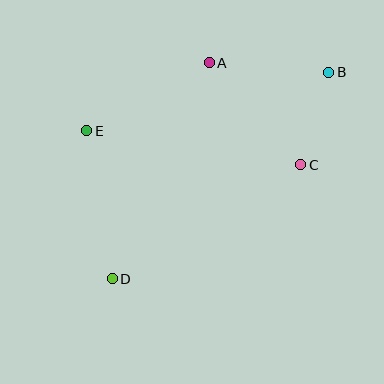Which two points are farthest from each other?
Points B and D are farthest from each other.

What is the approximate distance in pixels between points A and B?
The distance between A and B is approximately 119 pixels.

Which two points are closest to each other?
Points B and C are closest to each other.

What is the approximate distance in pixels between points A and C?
The distance between A and C is approximately 137 pixels.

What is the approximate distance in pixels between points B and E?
The distance between B and E is approximately 249 pixels.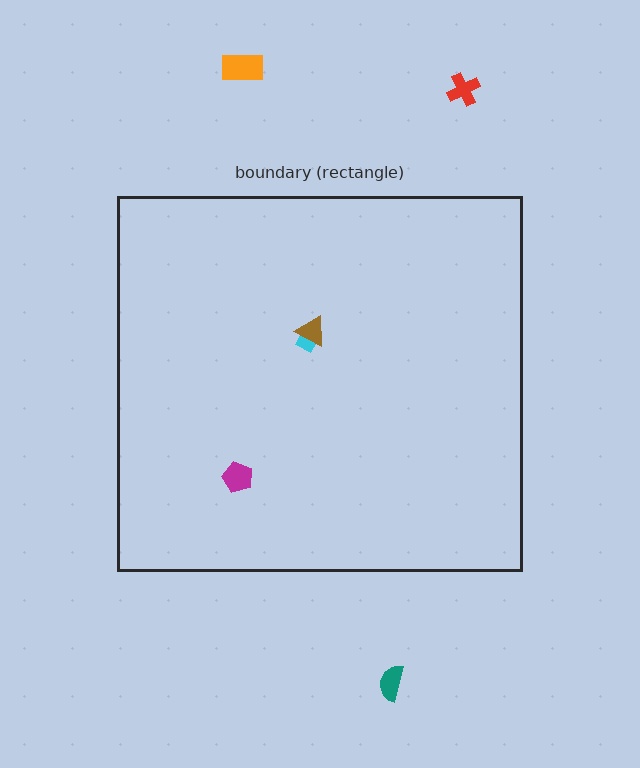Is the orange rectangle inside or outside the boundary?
Outside.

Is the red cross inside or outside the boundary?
Outside.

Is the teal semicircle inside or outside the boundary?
Outside.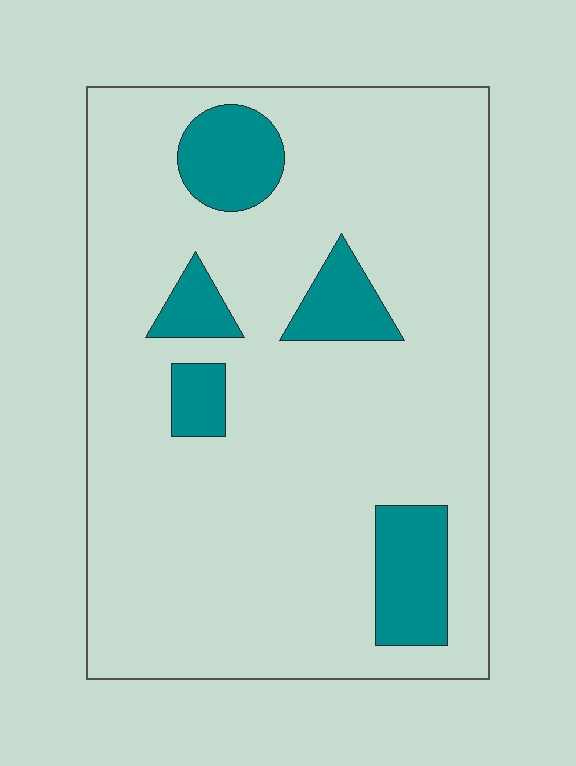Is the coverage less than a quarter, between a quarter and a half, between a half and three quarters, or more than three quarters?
Less than a quarter.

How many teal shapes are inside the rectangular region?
5.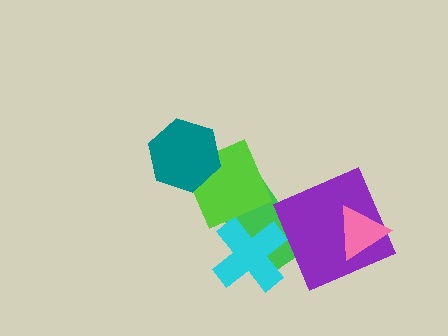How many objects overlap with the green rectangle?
3 objects overlap with the green rectangle.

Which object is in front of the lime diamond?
The teal hexagon is in front of the lime diamond.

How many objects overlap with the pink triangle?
1 object overlaps with the pink triangle.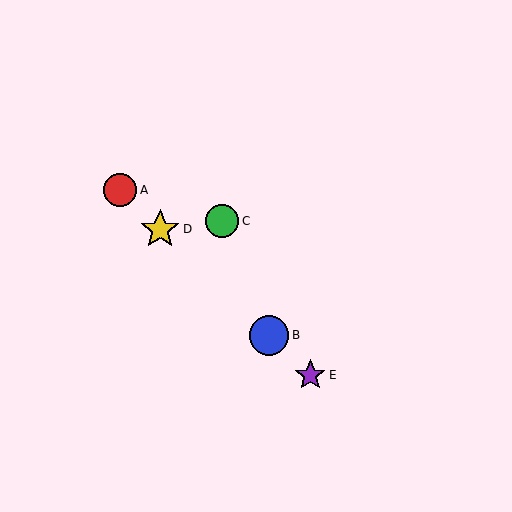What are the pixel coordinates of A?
Object A is at (120, 190).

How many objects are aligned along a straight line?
4 objects (A, B, D, E) are aligned along a straight line.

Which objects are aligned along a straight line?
Objects A, B, D, E are aligned along a straight line.